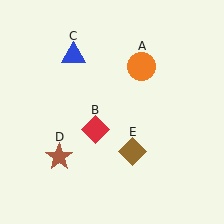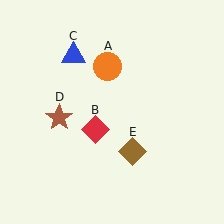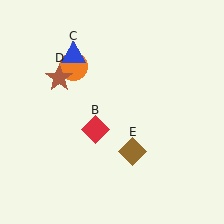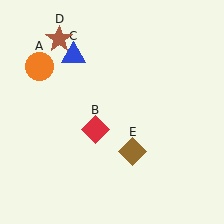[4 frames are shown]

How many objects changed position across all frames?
2 objects changed position: orange circle (object A), brown star (object D).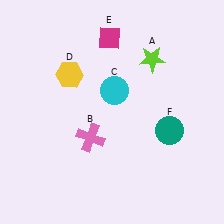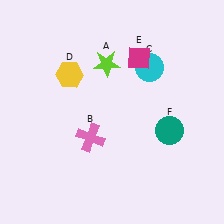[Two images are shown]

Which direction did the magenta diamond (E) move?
The magenta diamond (E) moved right.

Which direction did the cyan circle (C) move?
The cyan circle (C) moved right.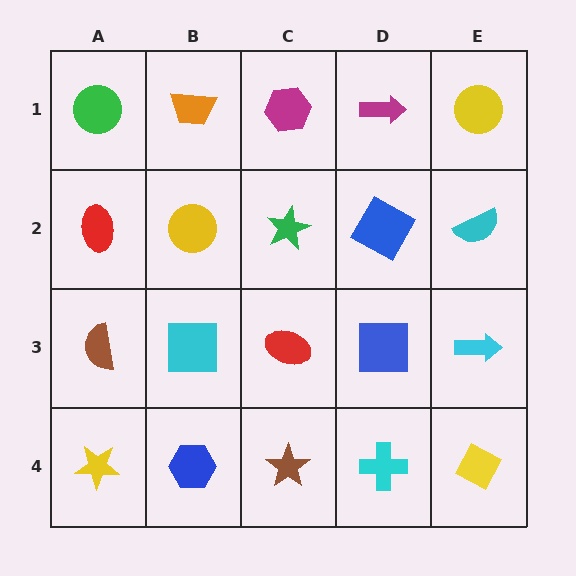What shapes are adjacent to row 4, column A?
A brown semicircle (row 3, column A), a blue hexagon (row 4, column B).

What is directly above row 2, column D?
A magenta arrow.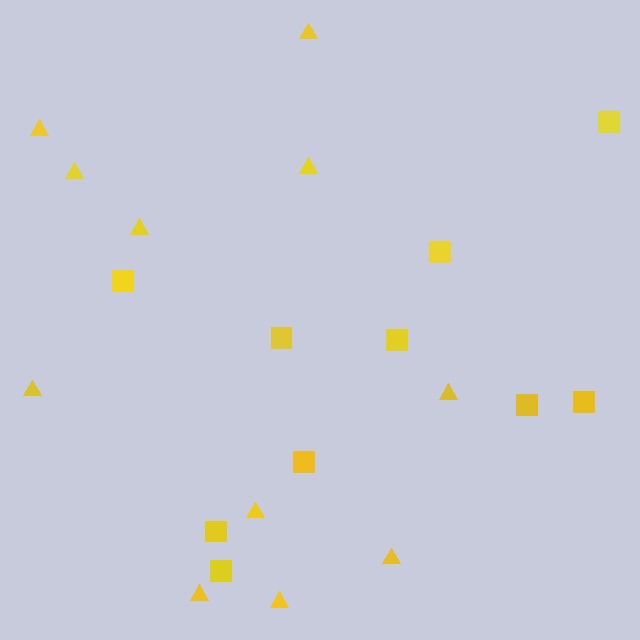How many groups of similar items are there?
There are 2 groups: one group of squares (10) and one group of triangles (11).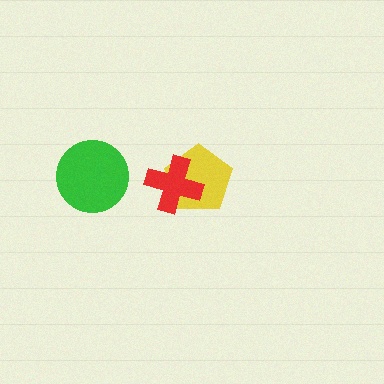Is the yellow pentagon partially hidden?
Yes, it is partially covered by another shape.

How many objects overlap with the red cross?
1 object overlaps with the red cross.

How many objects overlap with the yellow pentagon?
1 object overlaps with the yellow pentagon.